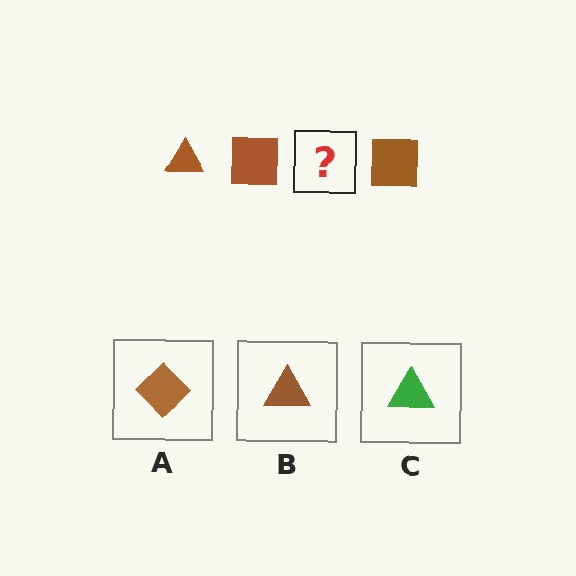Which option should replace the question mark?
Option B.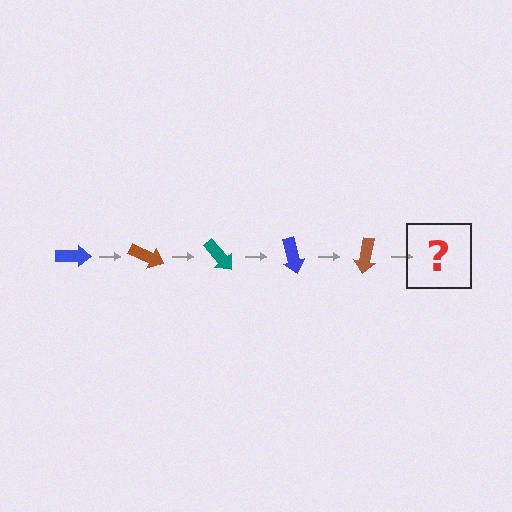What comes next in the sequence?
The next element should be a teal arrow, rotated 125 degrees from the start.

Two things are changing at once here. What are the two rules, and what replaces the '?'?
The two rules are that it rotates 25 degrees each step and the color cycles through blue, brown, and teal. The '?' should be a teal arrow, rotated 125 degrees from the start.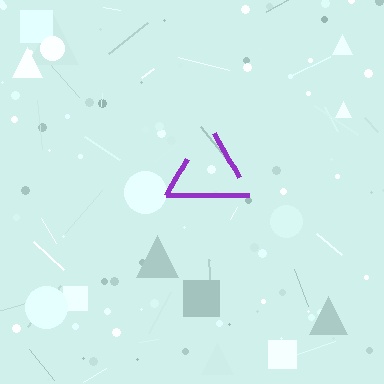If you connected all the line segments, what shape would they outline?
They would outline a triangle.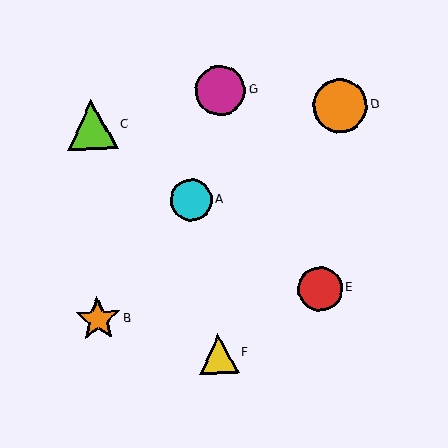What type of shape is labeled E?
Shape E is a red circle.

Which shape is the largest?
The orange circle (labeled D) is the largest.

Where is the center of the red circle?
The center of the red circle is at (320, 289).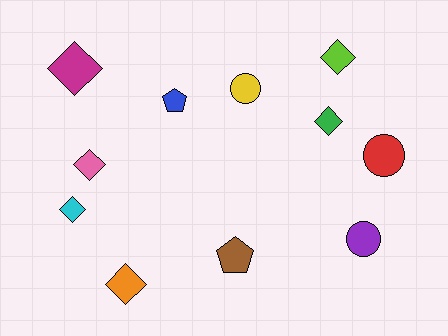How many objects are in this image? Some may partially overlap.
There are 11 objects.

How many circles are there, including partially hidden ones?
There are 3 circles.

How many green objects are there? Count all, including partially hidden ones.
There is 1 green object.